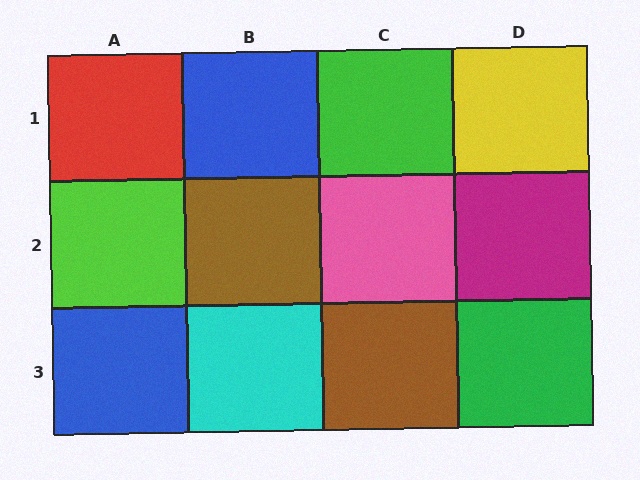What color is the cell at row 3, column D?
Green.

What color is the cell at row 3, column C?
Brown.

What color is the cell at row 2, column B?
Brown.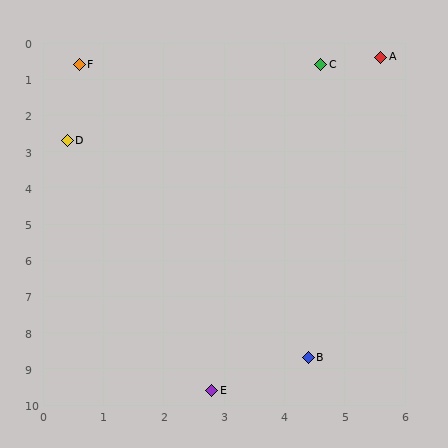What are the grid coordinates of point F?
Point F is at approximately (0.6, 0.6).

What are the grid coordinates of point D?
Point D is at approximately (0.4, 2.7).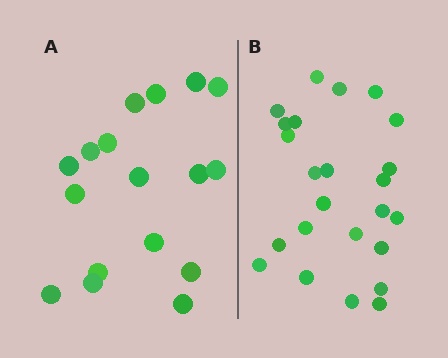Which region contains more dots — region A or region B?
Region B (the right region) has more dots.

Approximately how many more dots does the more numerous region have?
Region B has roughly 8 or so more dots than region A.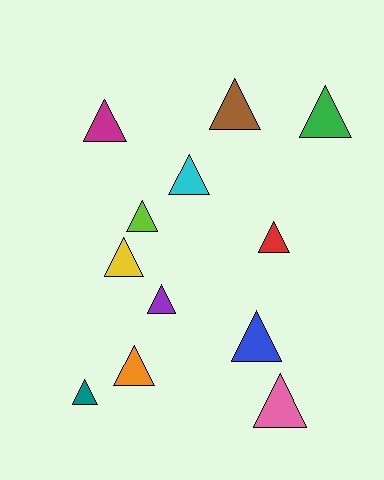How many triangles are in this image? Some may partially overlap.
There are 12 triangles.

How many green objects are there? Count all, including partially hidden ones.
There is 1 green object.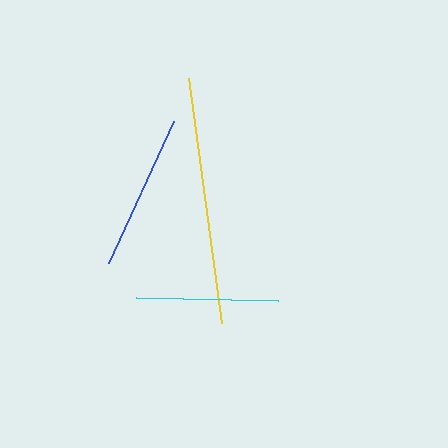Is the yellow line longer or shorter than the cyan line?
The yellow line is longer than the cyan line.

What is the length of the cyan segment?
The cyan segment is approximately 143 pixels long.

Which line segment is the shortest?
The cyan line is the shortest at approximately 143 pixels.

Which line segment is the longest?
The yellow line is the longest at approximately 247 pixels.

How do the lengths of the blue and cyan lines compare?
The blue and cyan lines are approximately the same length.